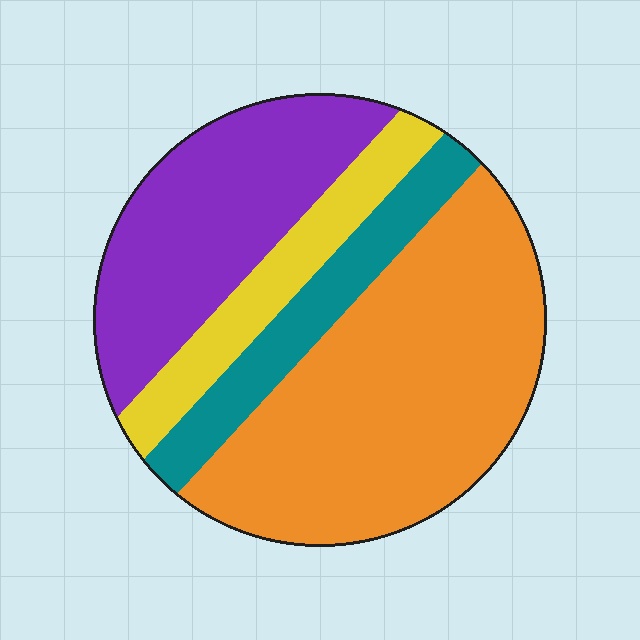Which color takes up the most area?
Orange, at roughly 45%.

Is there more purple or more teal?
Purple.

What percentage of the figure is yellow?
Yellow covers around 15% of the figure.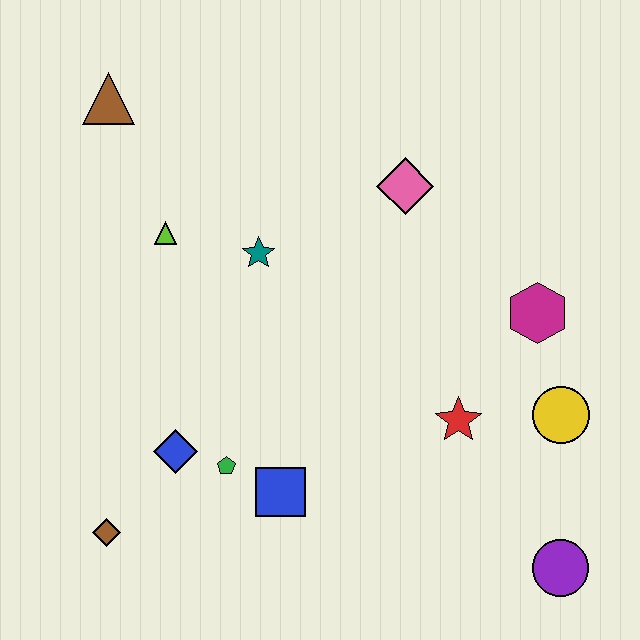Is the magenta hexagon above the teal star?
No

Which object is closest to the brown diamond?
The blue diamond is closest to the brown diamond.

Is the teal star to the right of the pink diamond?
No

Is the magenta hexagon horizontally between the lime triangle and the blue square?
No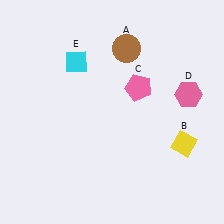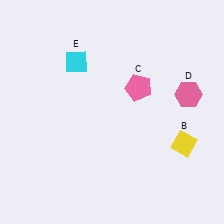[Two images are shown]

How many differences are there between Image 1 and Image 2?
There is 1 difference between the two images.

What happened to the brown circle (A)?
The brown circle (A) was removed in Image 2. It was in the top-right area of Image 1.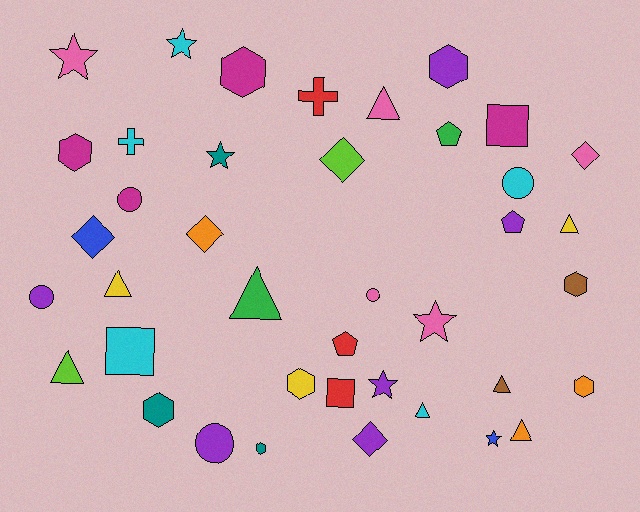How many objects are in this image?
There are 40 objects.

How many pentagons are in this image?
There are 3 pentagons.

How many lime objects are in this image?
There are 2 lime objects.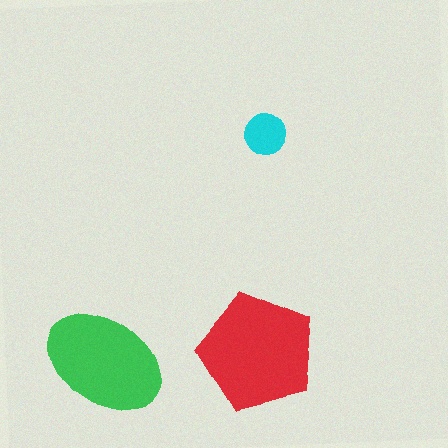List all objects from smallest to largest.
The cyan circle, the green ellipse, the red pentagon.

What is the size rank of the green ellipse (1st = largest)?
2nd.